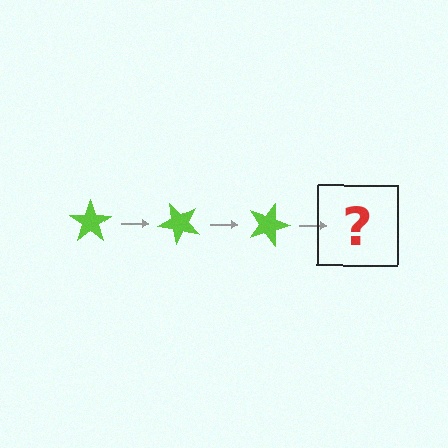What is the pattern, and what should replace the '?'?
The pattern is that the star rotates 45 degrees each step. The '?' should be a lime star rotated 135 degrees.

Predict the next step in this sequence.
The next step is a lime star rotated 135 degrees.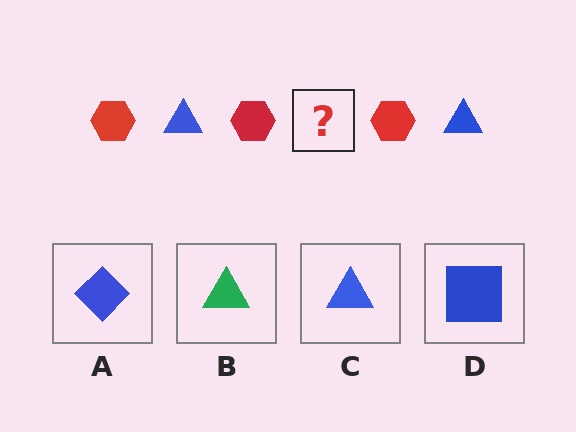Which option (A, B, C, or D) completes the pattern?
C.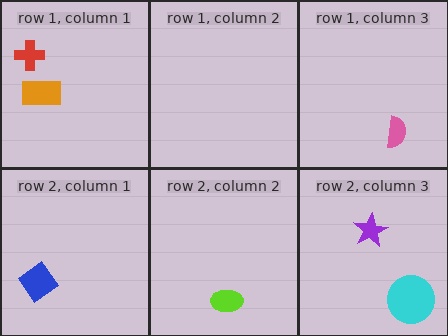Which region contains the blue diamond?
The row 2, column 1 region.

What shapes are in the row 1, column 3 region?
The pink semicircle.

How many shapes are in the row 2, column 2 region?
1.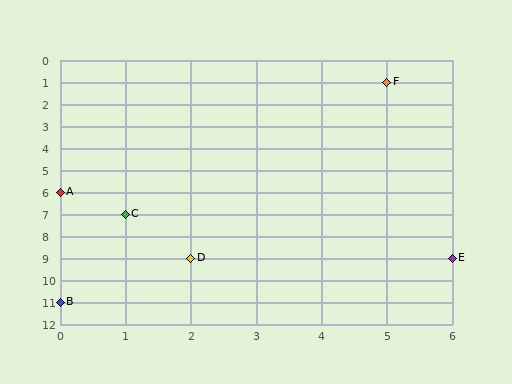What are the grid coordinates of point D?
Point D is at grid coordinates (2, 9).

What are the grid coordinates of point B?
Point B is at grid coordinates (0, 11).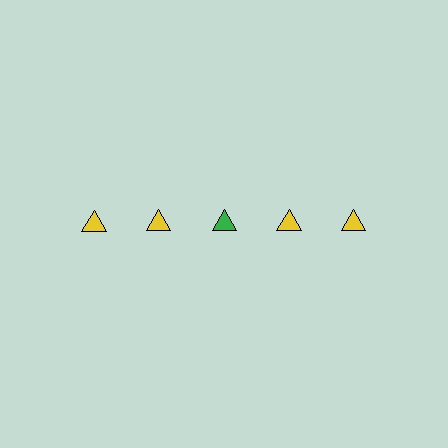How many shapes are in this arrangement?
There are 5 shapes arranged in a grid pattern.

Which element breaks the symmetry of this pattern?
The green triangle in the top row, center column breaks the symmetry. All other shapes are yellow triangles.